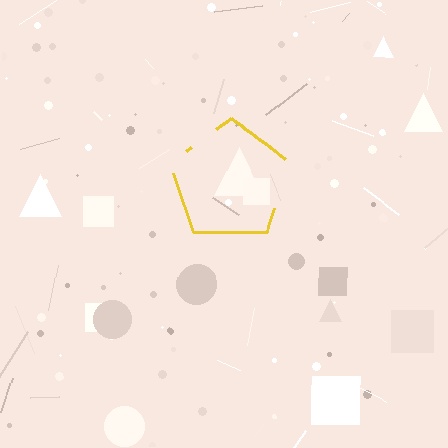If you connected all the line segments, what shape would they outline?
They would outline a pentagon.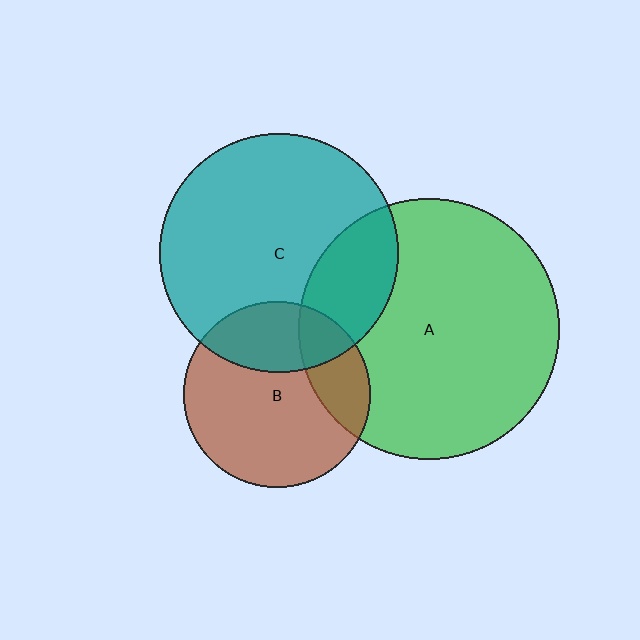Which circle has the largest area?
Circle A (green).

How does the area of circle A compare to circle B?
Approximately 2.0 times.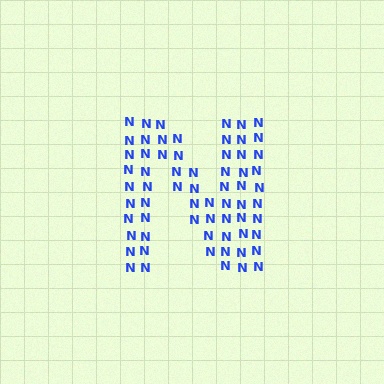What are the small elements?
The small elements are letter N's.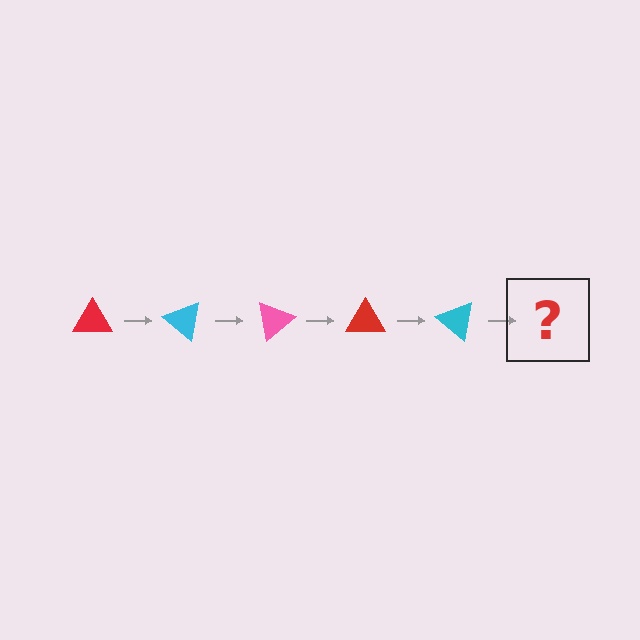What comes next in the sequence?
The next element should be a pink triangle, rotated 200 degrees from the start.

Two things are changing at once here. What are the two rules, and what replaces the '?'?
The two rules are that it rotates 40 degrees each step and the color cycles through red, cyan, and pink. The '?' should be a pink triangle, rotated 200 degrees from the start.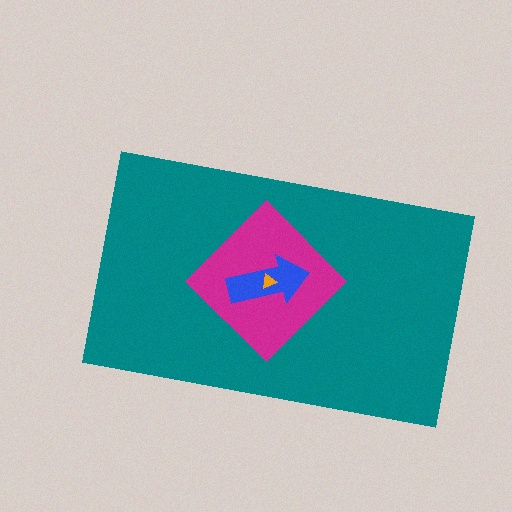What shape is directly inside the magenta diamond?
The blue arrow.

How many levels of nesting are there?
4.